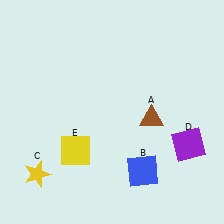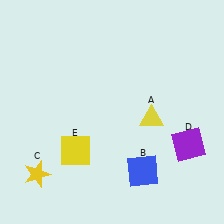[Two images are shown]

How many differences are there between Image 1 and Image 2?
There is 1 difference between the two images.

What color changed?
The triangle (A) changed from brown in Image 1 to yellow in Image 2.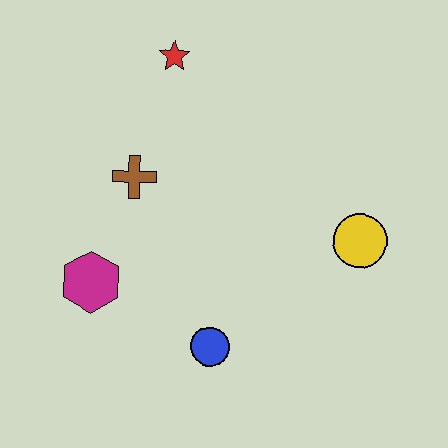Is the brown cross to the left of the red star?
Yes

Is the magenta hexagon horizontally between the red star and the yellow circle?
No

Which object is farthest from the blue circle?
The red star is farthest from the blue circle.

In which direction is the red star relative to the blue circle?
The red star is above the blue circle.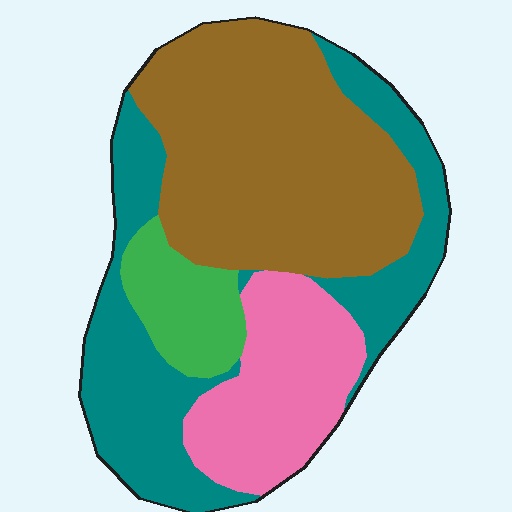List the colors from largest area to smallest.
From largest to smallest: brown, teal, pink, green.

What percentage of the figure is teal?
Teal covers roughly 30% of the figure.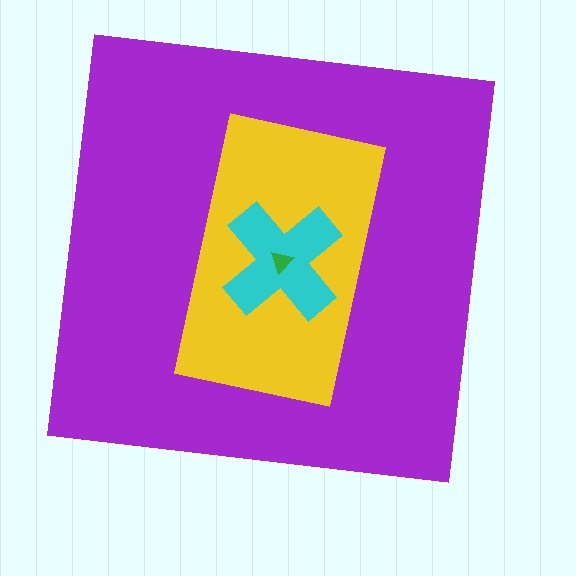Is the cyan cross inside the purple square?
Yes.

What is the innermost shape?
The green triangle.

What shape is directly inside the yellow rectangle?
The cyan cross.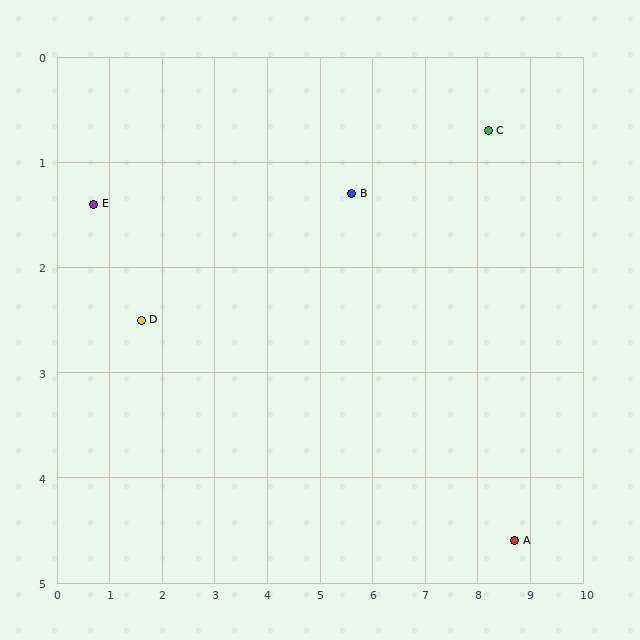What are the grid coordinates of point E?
Point E is at approximately (0.7, 1.4).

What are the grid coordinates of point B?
Point B is at approximately (5.6, 1.3).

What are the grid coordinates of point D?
Point D is at approximately (1.6, 2.5).